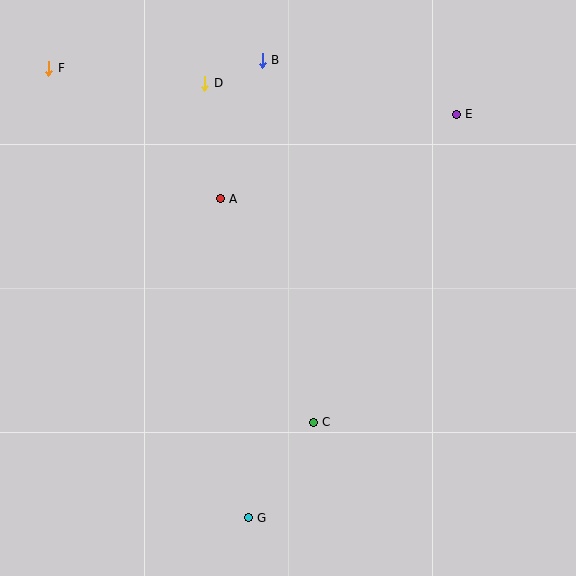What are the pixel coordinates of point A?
Point A is at (220, 199).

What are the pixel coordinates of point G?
Point G is at (248, 518).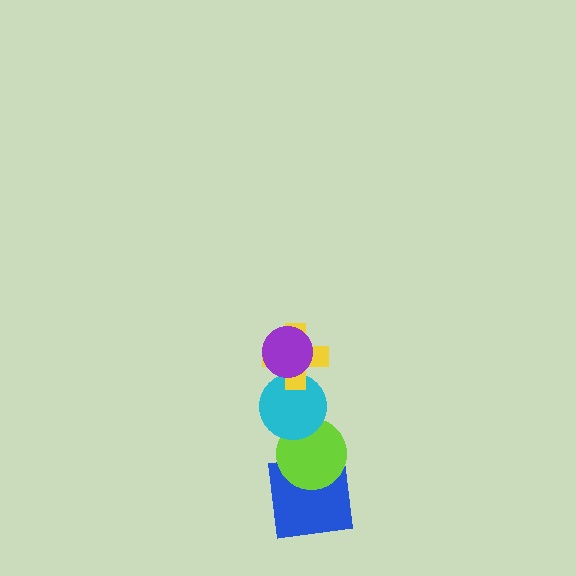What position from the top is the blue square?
The blue square is 5th from the top.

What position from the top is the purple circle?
The purple circle is 1st from the top.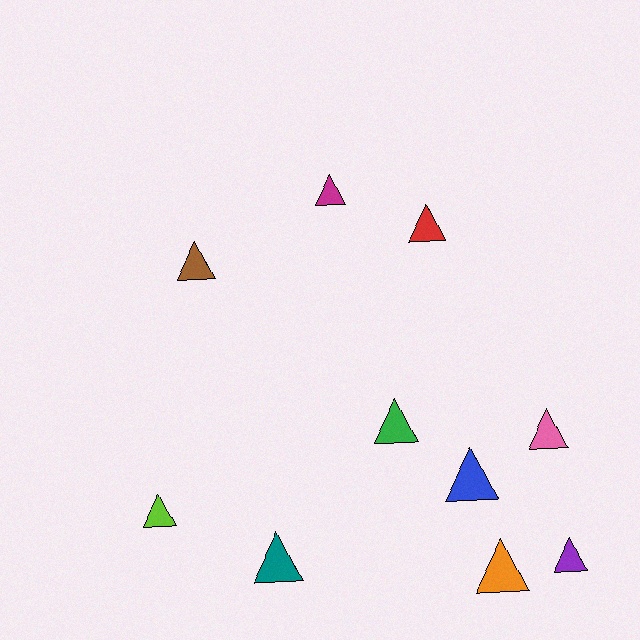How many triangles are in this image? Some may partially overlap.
There are 10 triangles.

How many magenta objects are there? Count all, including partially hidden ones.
There is 1 magenta object.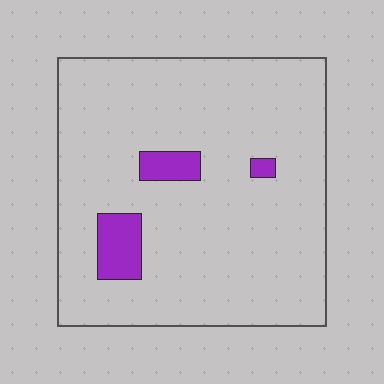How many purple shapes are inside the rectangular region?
3.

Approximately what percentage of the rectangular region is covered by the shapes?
Approximately 5%.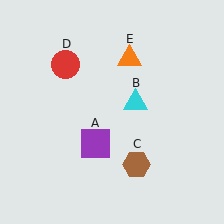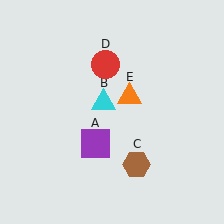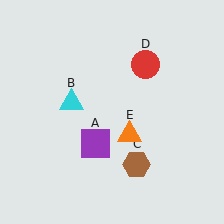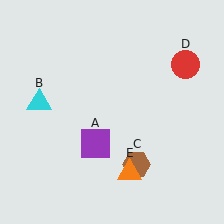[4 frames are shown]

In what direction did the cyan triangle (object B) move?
The cyan triangle (object B) moved left.